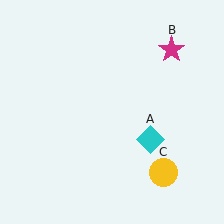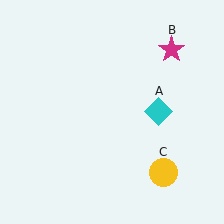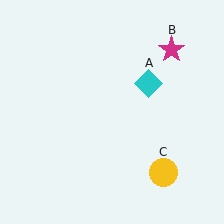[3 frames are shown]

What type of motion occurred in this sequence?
The cyan diamond (object A) rotated counterclockwise around the center of the scene.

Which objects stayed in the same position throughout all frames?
Magenta star (object B) and yellow circle (object C) remained stationary.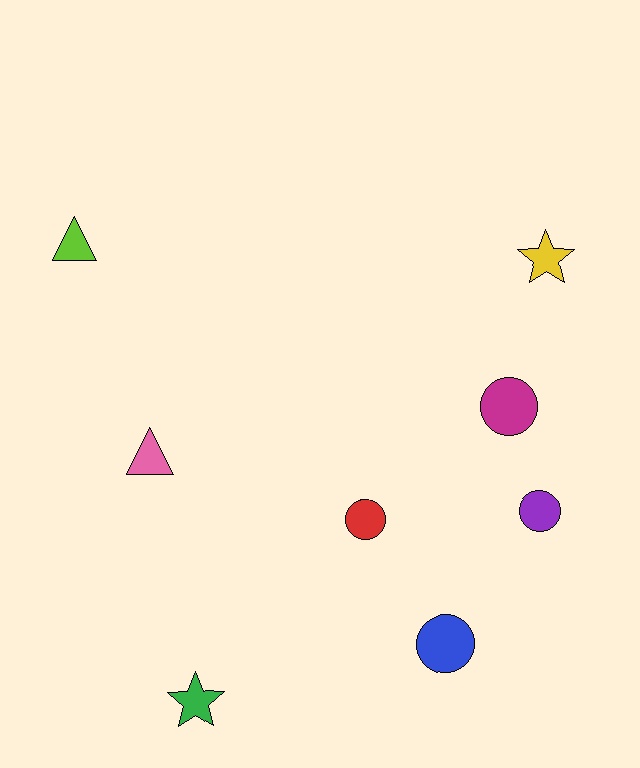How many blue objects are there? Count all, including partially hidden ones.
There is 1 blue object.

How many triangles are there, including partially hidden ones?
There are 2 triangles.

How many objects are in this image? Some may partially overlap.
There are 8 objects.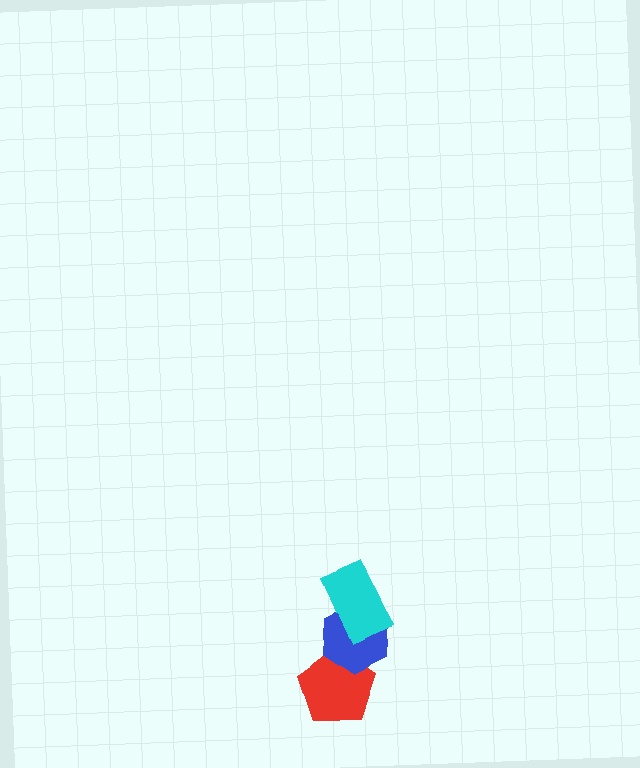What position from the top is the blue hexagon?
The blue hexagon is 2nd from the top.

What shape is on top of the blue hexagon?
The cyan rectangle is on top of the blue hexagon.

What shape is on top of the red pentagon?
The blue hexagon is on top of the red pentagon.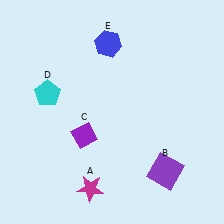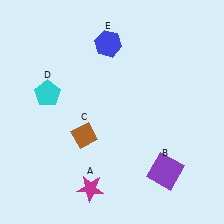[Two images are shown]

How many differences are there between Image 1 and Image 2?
There is 1 difference between the two images.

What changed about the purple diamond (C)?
In Image 1, C is purple. In Image 2, it changed to brown.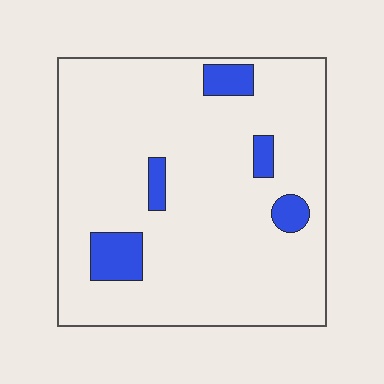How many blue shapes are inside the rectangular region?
5.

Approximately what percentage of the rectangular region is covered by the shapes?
Approximately 10%.